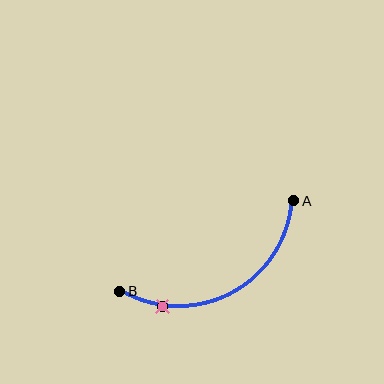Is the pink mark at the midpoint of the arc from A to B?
No. The pink mark lies on the arc but is closer to endpoint B. The arc midpoint would be at the point on the curve equidistant along the arc from both A and B.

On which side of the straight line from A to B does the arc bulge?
The arc bulges below the straight line connecting A and B.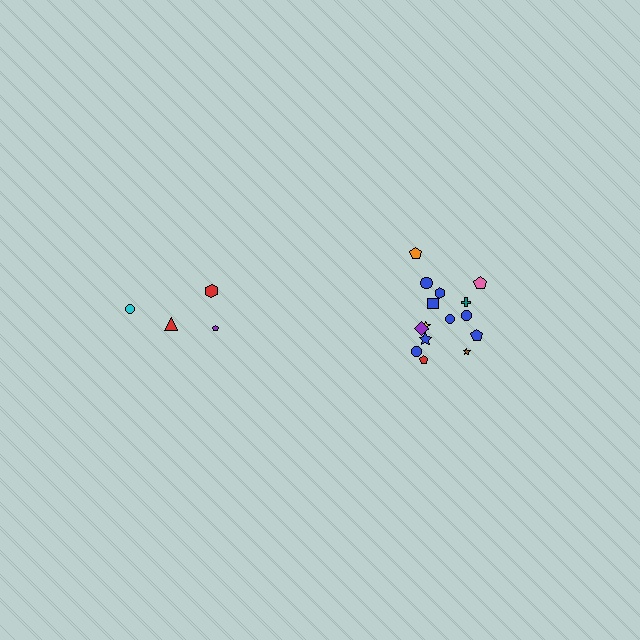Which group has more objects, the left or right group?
The right group.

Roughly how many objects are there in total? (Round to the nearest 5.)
Roughly 20 objects in total.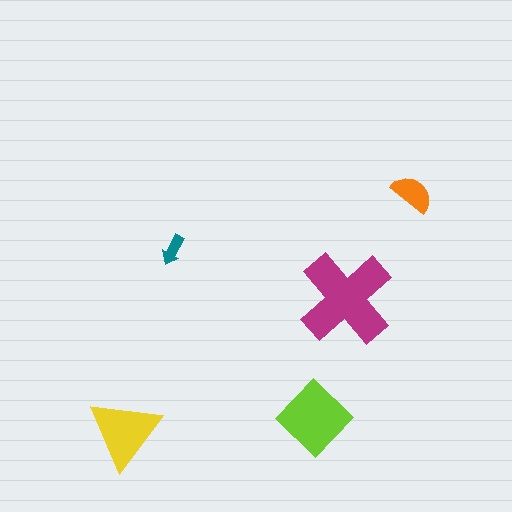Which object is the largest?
The magenta cross.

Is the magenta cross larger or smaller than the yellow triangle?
Larger.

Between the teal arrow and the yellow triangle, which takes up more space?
The yellow triangle.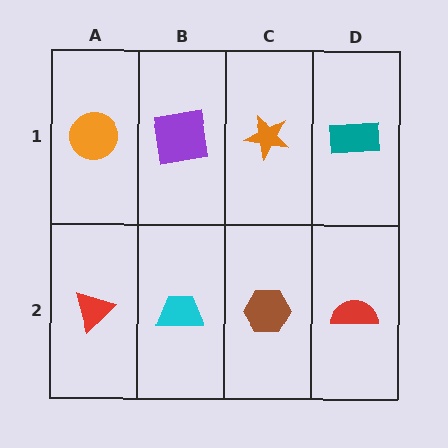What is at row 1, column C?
An orange star.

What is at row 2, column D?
A red semicircle.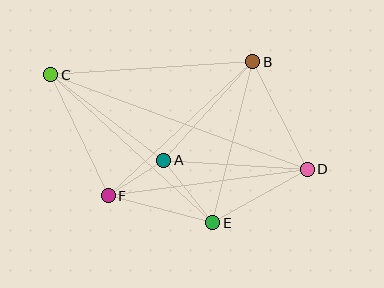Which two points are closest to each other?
Points A and F are closest to each other.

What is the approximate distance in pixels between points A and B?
The distance between A and B is approximately 133 pixels.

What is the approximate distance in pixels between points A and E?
The distance between A and E is approximately 79 pixels.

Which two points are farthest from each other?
Points C and D are farthest from each other.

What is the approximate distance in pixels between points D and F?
The distance between D and F is approximately 200 pixels.